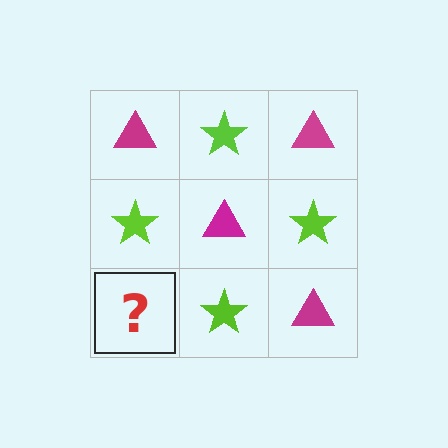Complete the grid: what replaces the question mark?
The question mark should be replaced with a magenta triangle.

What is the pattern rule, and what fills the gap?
The rule is that it alternates magenta triangle and lime star in a checkerboard pattern. The gap should be filled with a magenta triangle.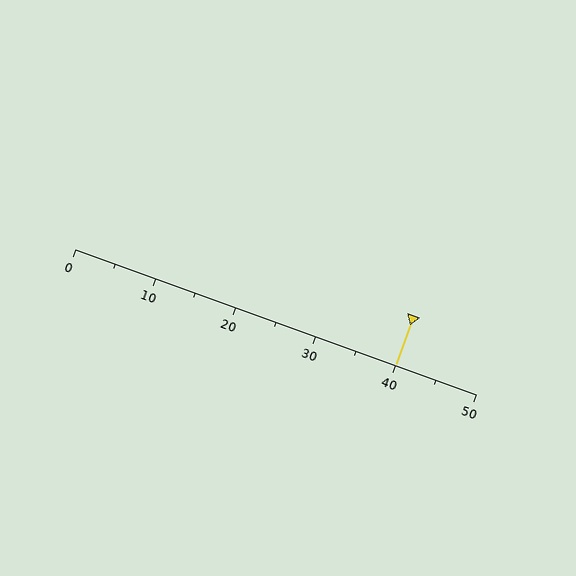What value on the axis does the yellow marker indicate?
The marker indicates approximately 40.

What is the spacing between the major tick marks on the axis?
The major ticks are spaced 10 apart.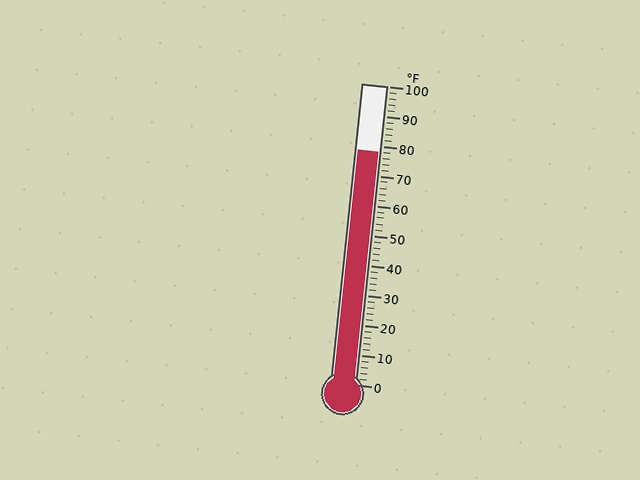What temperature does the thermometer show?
The thermometer shows approximately 78°F.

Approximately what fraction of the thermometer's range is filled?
The thermometer is filled to approximately 80% of its range.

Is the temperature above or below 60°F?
The temperature is above 60°F.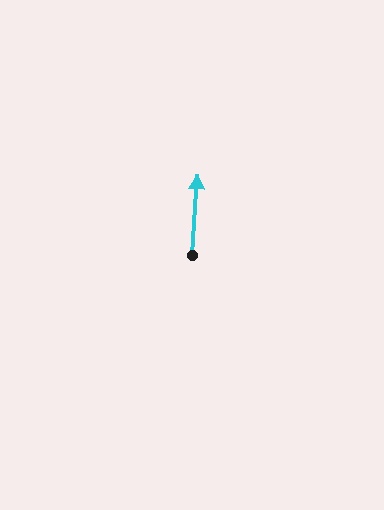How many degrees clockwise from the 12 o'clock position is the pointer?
Approximately 4 degrees.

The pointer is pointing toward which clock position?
Roughly 12 o'clock.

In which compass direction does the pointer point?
North.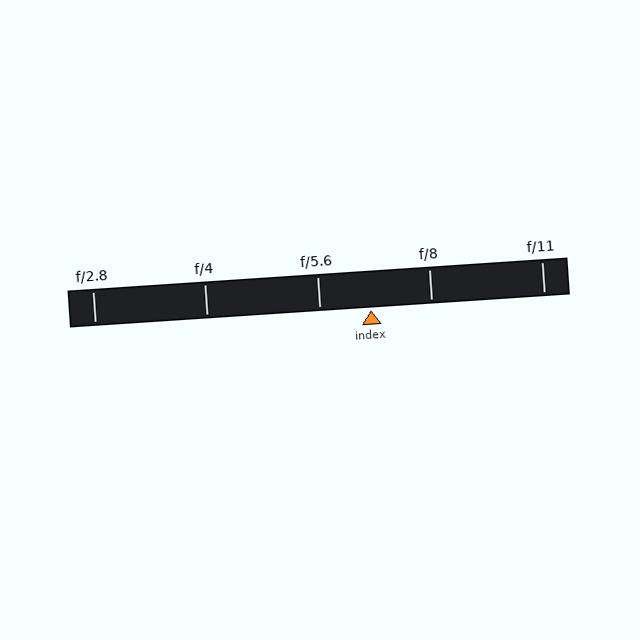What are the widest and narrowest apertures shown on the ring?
The widest aperture shown is f/2.8 and the narrowest is f/11.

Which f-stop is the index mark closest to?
The index mark is closest to f/5.6.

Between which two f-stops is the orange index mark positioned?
The index mark is between f/5.6 and f/8.